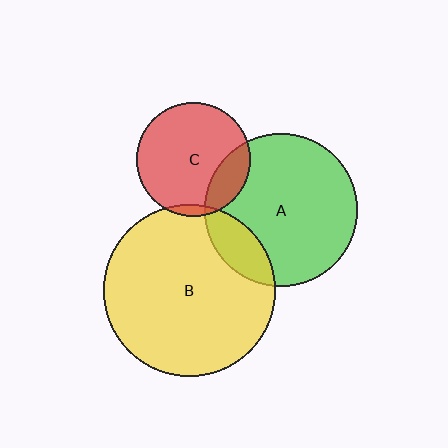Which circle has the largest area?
Circle B (yellow).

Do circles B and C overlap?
Yes.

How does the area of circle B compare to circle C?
Approximately 2.3 times.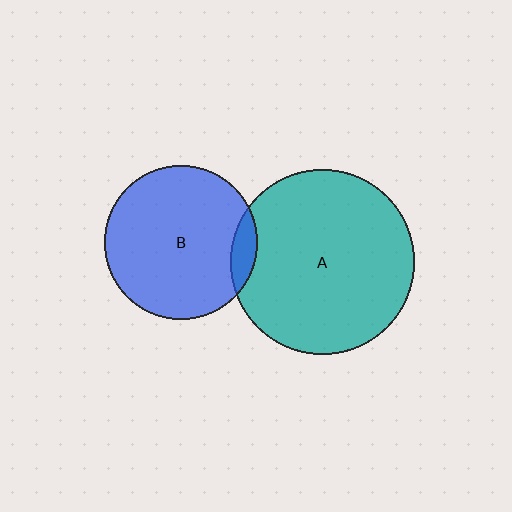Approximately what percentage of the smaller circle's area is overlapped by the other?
Approximately 10%.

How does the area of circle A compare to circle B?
Approximately 1.4 times.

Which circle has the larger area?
Circle A (teal).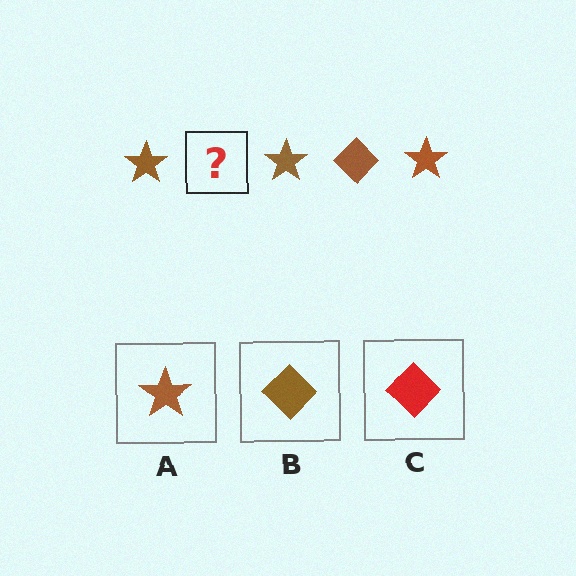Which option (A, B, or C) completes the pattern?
B.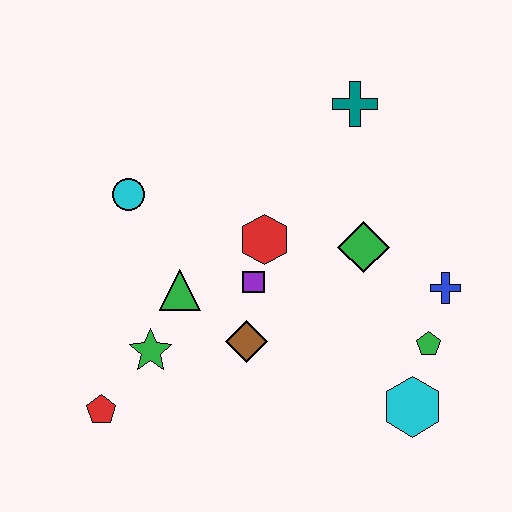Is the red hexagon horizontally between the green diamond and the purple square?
Yes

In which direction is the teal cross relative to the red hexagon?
The teal cross is above the red hexagon.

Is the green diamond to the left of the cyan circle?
No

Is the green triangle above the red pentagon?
Yes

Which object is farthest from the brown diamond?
The teal cross is farthest from the brown diamond.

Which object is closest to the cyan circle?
The green triangle is closest to the cyan circle.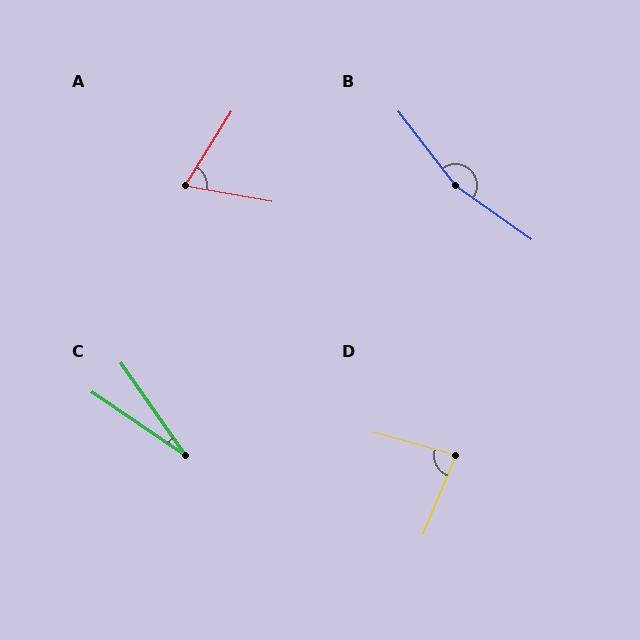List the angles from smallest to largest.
C (21°), A (68°), D (83°), B (163°).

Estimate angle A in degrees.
Approximately 68 degrees.